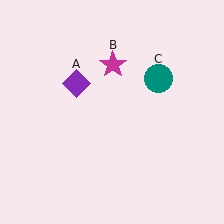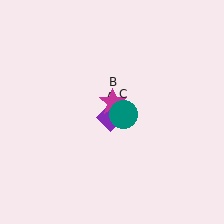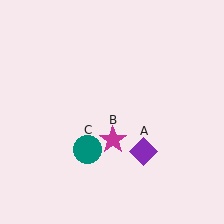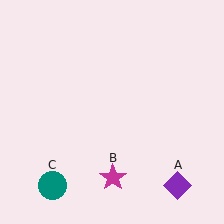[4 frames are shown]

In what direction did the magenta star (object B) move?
The magenta star (object B) moved down.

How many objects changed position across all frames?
3 objects changed position: purple diamond (object A), magenta star (object B), teal circle (object C).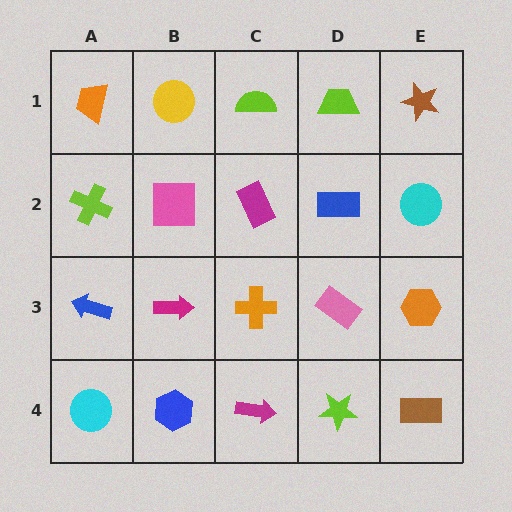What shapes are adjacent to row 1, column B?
A pink square (row 2, column B), an orange trapezoid (row 1, column A), a lime semicircle (row 1, column C).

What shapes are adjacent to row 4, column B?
A magenta arrow (row 3, column B), a cyan circle (row 4, column A), a magenta arrow (row 4, column C).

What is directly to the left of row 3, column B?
A blue arrow.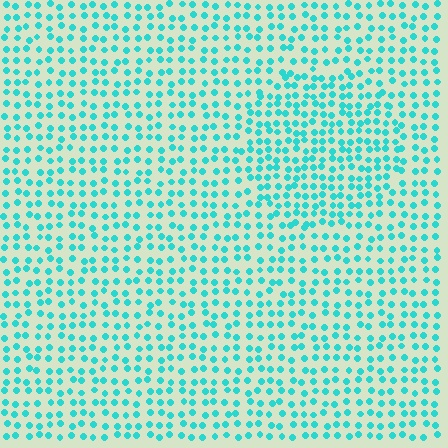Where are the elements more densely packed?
The elements are more densely packed inside the circle boundary.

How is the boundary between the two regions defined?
The boundary is defined by a change in element density (approximately 1.5x ratio). All elements are the same color, size, and shape.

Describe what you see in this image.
The image contains small cyan elements arranged at two different densities. A circle-shaped region is visible where the elements are more densely packed than the surrounding area.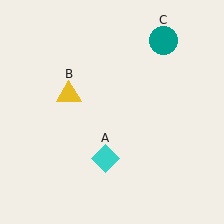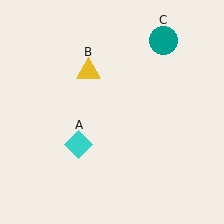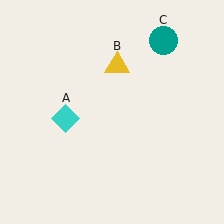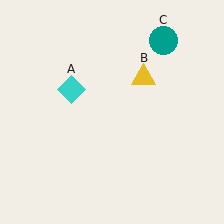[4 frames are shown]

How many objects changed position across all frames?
2 objects changed position: cyan diamond (object A), yellow triangle (object B).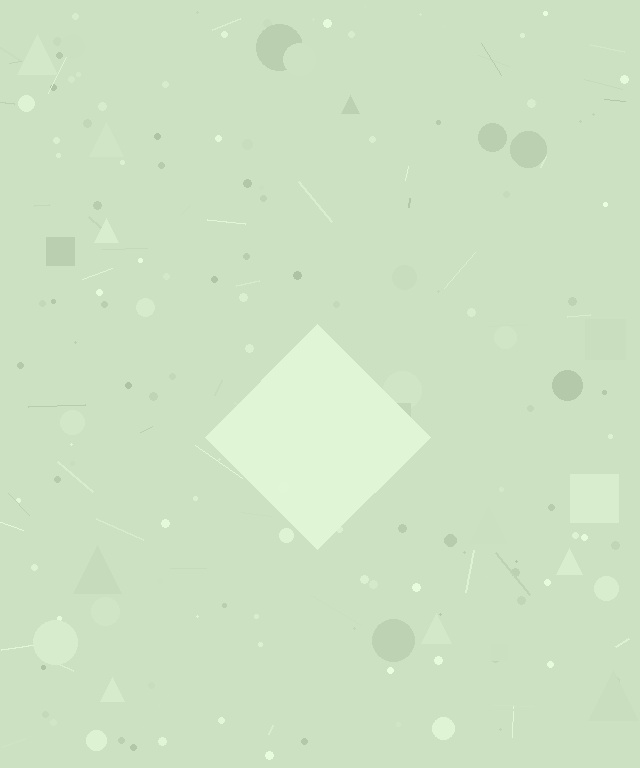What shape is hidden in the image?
A diamond is hidden in the image.